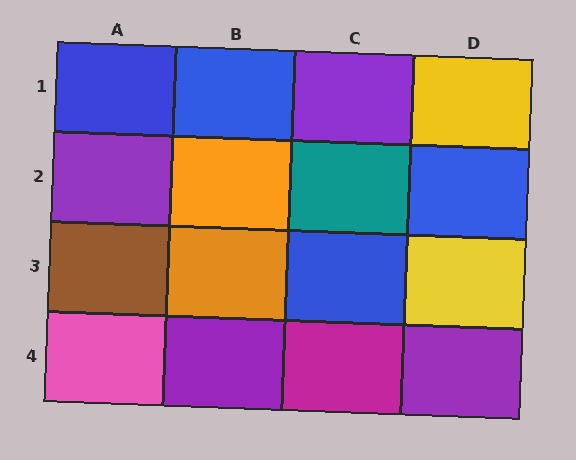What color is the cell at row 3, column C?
Blue.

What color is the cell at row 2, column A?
Purple.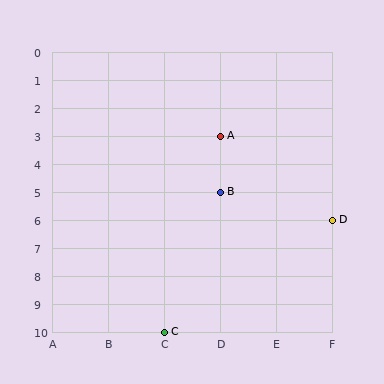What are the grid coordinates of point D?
Point D is at grid coordinates (F, 6).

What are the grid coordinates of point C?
Point C is at grid coordinates (C, 10).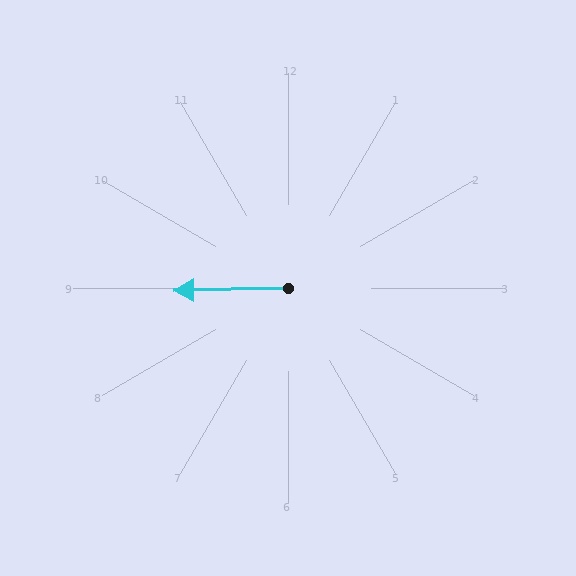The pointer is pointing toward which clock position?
Roughly 9 o'clock.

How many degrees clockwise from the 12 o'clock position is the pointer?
Approximately 269 degrees.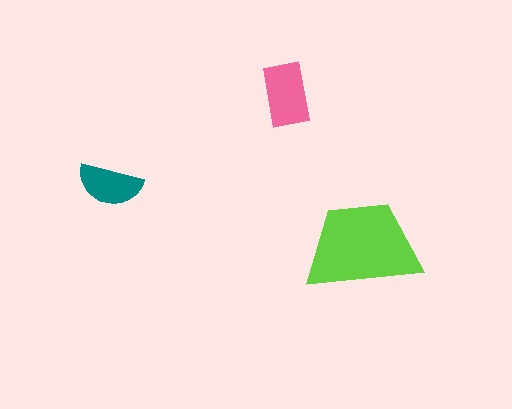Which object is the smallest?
The teal semicircle.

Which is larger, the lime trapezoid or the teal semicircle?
The lime trapezoid.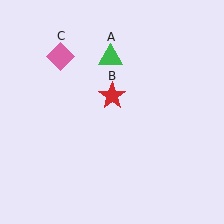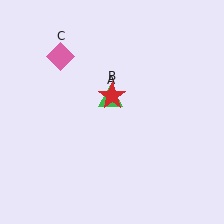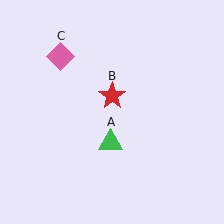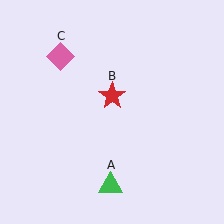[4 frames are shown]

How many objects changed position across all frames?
1 object changed position: green triangle (object A).